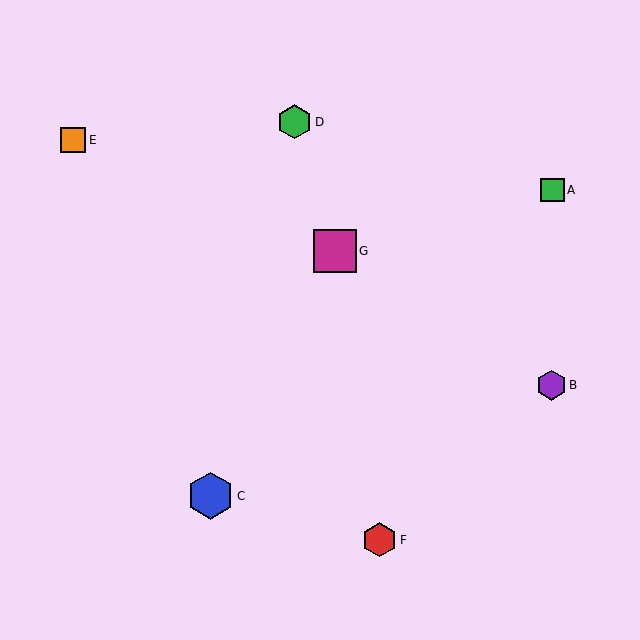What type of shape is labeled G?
Shape G is a magenta square.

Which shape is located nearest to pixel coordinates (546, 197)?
The green square (labeled A) at (553, 190) is nearest to that location.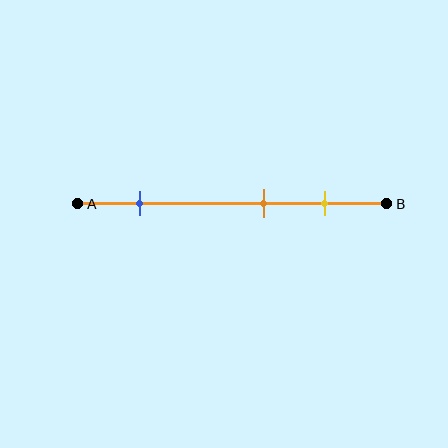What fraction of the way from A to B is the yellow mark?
The yellow mark is approximately 80% (0.8) of the way from A to B.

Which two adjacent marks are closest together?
The orange and yellow marks are the closest adjacent pair.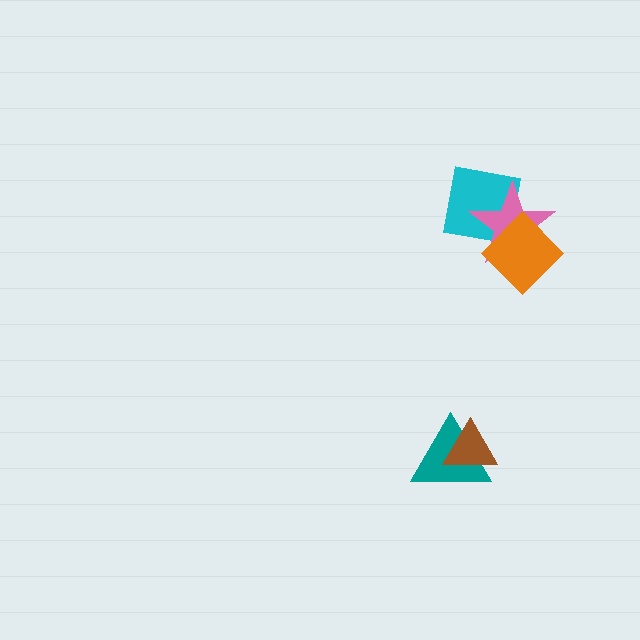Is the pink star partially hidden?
Yes, it is partially covered by another shape.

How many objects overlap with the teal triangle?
1 object overlaps with the teal triangle.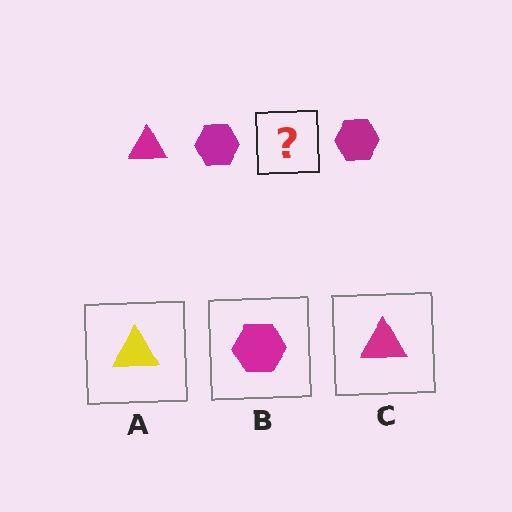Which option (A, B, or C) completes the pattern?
C.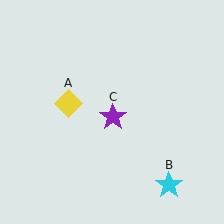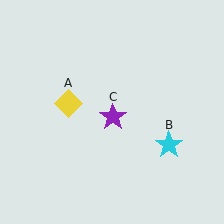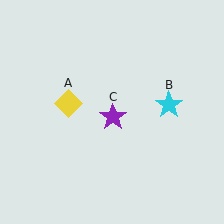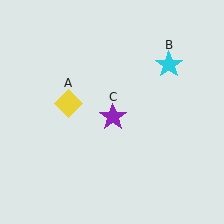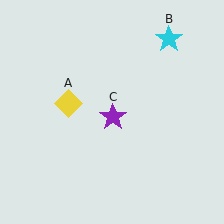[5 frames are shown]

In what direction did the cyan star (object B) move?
The cyan star (object B) moved up.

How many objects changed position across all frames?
1 object changed position: cyan star (object B).